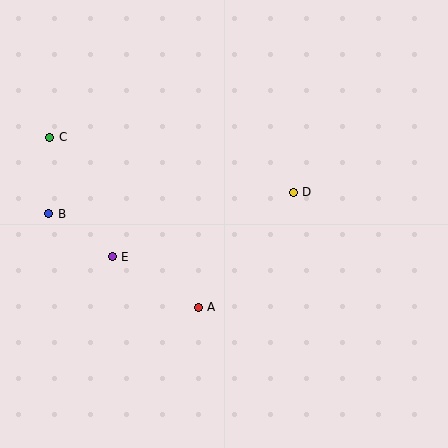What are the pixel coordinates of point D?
Point D is at (293, 192).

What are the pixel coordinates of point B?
Point B is at (49, 214).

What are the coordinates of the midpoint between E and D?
The midpoint between E and D is at (203, 225).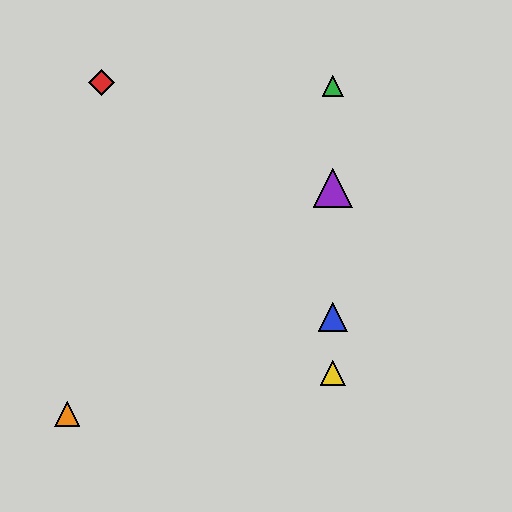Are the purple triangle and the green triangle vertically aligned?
Yes, both are at x≈333.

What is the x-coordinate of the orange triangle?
The orange triangle is at x≈67.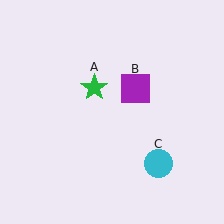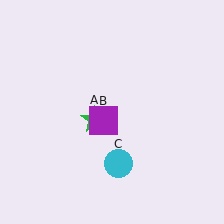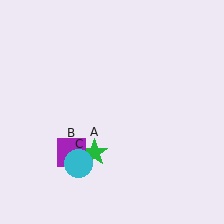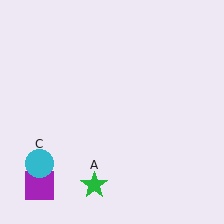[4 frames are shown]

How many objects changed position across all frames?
3 objects changed position: green star (object A), purple square (object B), cyan circle (object C).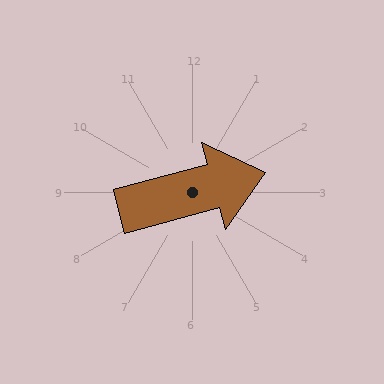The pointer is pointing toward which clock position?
Roughly 2 o'clock.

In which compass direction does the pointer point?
East.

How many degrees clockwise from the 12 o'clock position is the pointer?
Approximately 75 degrees.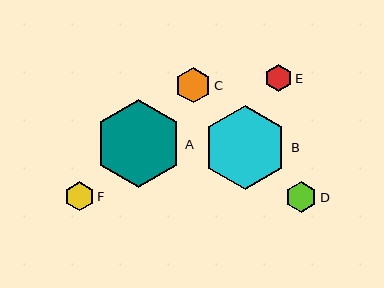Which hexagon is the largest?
Hexagon A is the largest with a size of approximately 88 pixels.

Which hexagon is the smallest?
Hexagon E is the smallest with a size of approximately 27 pixels.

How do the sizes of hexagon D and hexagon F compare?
Hexagon D and hexagon F are approximately the same size.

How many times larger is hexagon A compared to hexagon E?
Hexagon A is approximately 3.3 times the size of hexagon E.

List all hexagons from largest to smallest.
From largest to smallest: A, B, C, D, F, E.